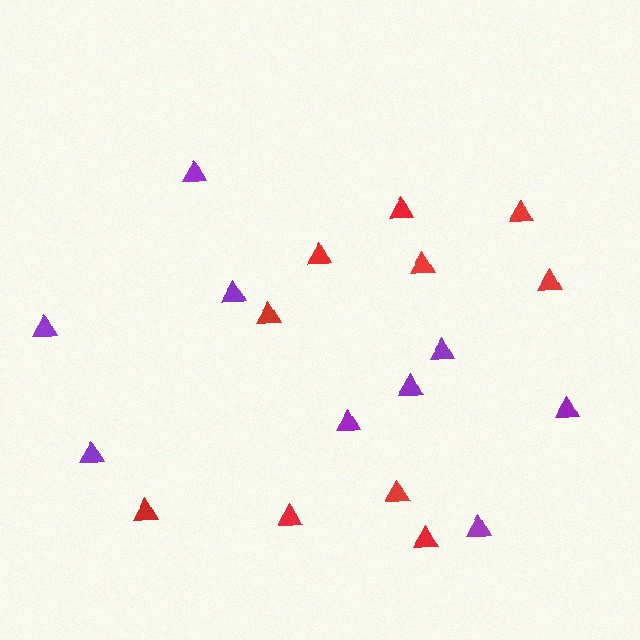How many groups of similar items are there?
There are 2 groups: one group of red triangles (10) and one group of purple triangles (9).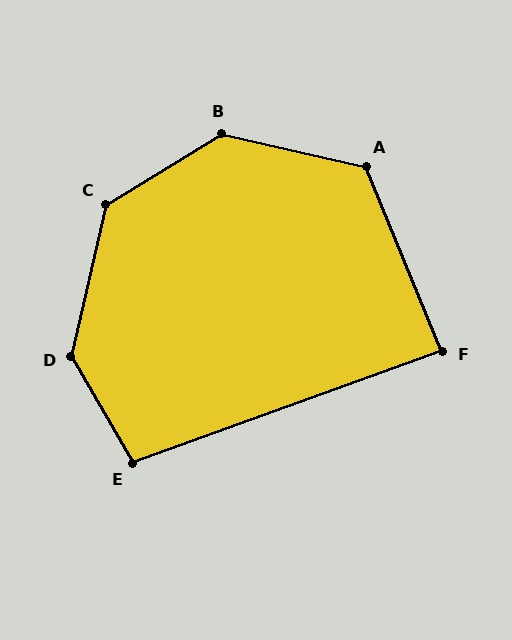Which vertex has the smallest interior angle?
F, at approximately 87 degrees.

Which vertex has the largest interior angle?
D, at approximately 137 degrees.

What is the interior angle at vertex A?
Approximately 125 degrees (obtuse).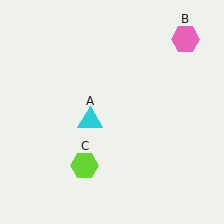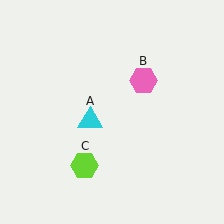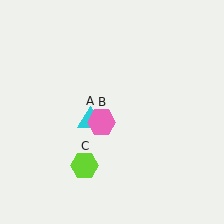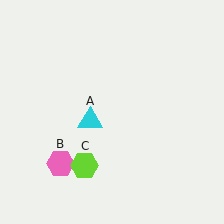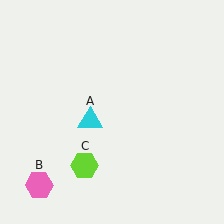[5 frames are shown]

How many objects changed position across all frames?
1 object changed position: pink hexagon (object B).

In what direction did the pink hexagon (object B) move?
The pink hexagon (object B) moved down and to the left.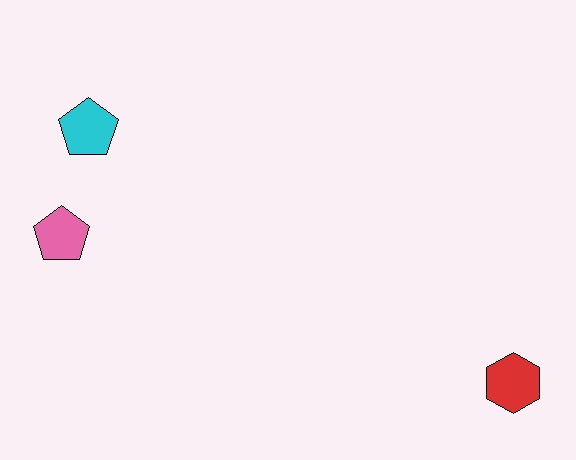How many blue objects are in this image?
There are no blue objects.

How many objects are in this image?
There are 3 objects.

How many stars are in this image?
There are no stars.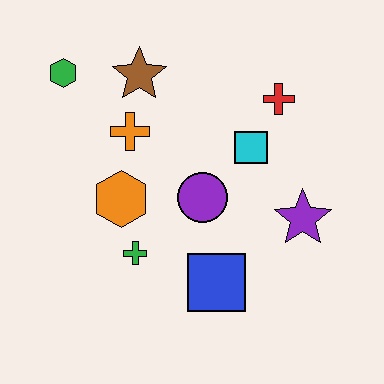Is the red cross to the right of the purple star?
No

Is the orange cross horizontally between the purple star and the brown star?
No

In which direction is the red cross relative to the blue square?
The red cross is above the blue square.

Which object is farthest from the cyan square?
The green hexagon is farthest from the cyan square.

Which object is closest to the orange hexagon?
The green cross is closest to the orange hexagon.